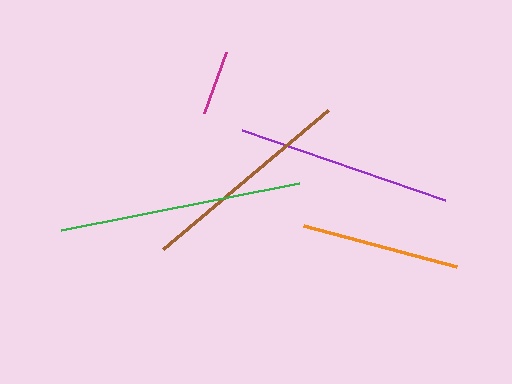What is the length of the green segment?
The green segment is approximately 243 pixels long.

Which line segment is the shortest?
The magenta line is the shortest at approximately 65 pixels.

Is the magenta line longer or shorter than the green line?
The green line is longer than the magenta line.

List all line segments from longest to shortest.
From longest to shortest: green, brown, purple, orange, magenta.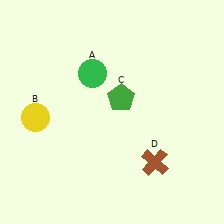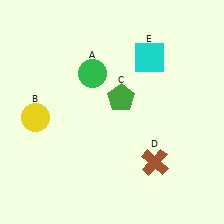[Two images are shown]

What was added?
A cyan square (E) was added in Image 2.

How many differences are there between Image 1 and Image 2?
There is 1 difference between the two images.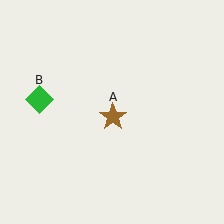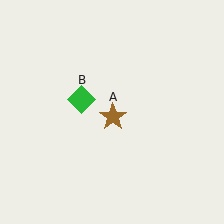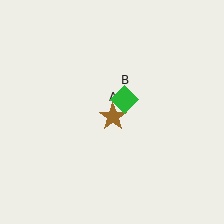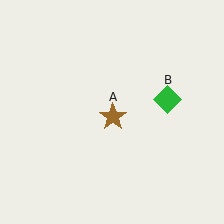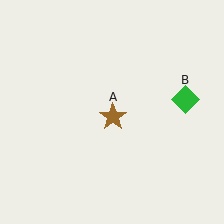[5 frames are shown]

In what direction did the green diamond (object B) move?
The green diamond (object B) moved right.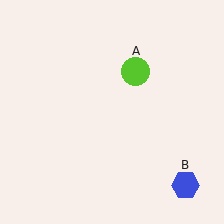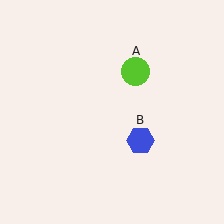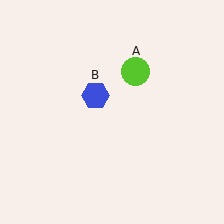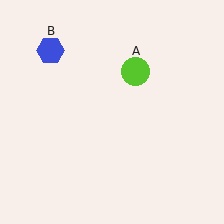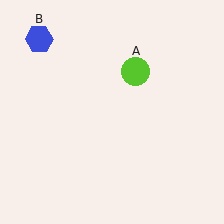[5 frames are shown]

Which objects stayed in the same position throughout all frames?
Lime circle (object A) remained stationary.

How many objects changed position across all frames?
1 object changed position: blue hexagon (object B).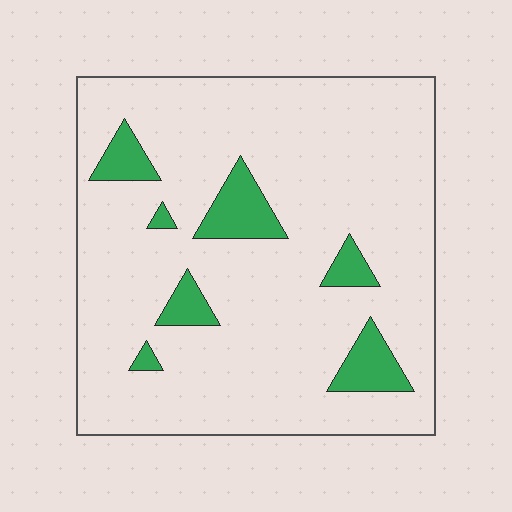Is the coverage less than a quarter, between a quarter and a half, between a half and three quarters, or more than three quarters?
Less than a quarter.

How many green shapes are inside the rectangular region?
7.